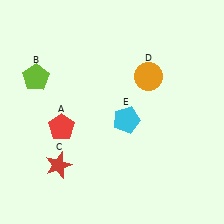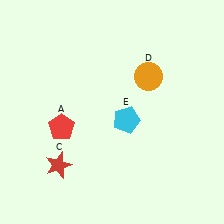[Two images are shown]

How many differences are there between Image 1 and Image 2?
There is 1 difference between the two images.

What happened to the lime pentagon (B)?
The lime pentagon (B) was removed in Image 2. It was in the top-left area of Image 1.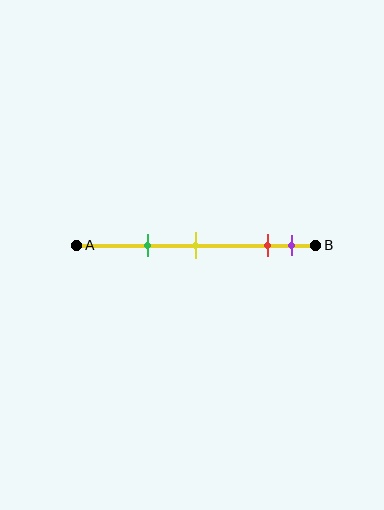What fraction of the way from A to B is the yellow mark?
The yellow mark is approximately 50% (0.5) of the way from A to B.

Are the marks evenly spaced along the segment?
No, the marks are not evenly spaced.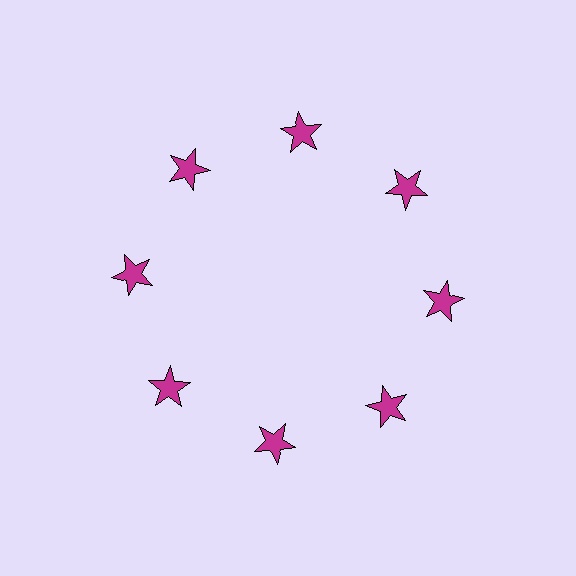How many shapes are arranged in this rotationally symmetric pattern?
There are 8 shapes, arranged in 8 groups of 1.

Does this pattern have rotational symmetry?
Yes, this pattern has 8-fold rotational symmetry. It looks the same after rotating 45 degrees around the center.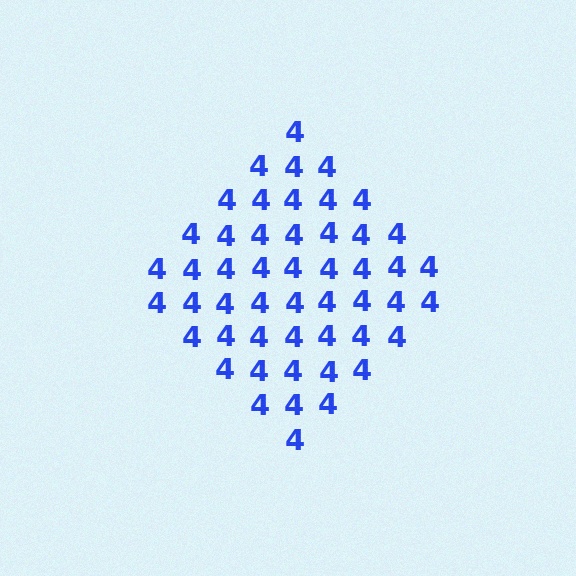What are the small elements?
The small elements are digit 4's.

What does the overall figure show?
The overall figure shows a diamond.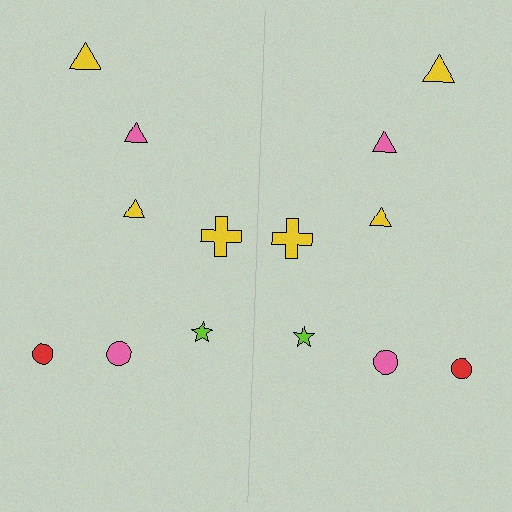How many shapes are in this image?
There are 14 shapes in this image.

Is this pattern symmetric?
Yes, this pattern has bilateral (reflection) symmetry.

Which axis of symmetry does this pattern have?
The pattern has a vertical axis of symmetry running through the center of the image.